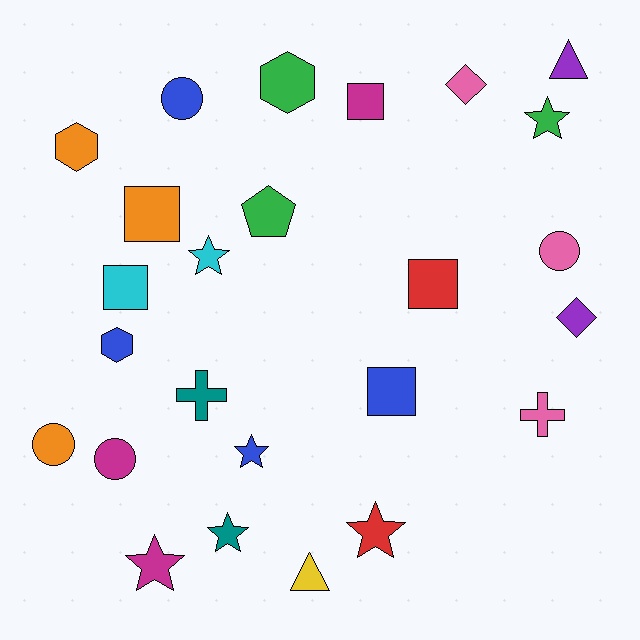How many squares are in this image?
There are 5 squares.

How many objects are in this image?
There are 25 objects.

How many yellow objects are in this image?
There is 1 yellow object.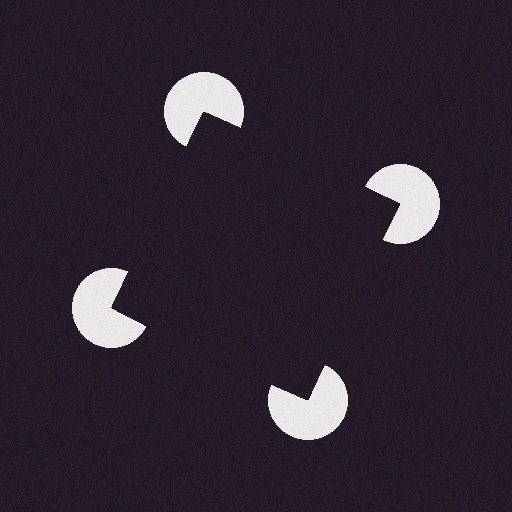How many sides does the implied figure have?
4 sides.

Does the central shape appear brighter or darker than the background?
It typically appears slightly darker than the background, even though no actual brightness change is drawn.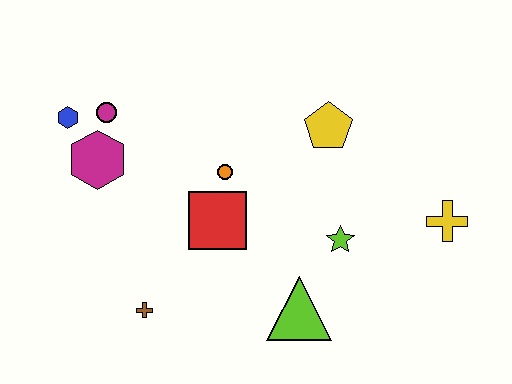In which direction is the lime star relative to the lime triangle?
The lime star is above the lime triangle.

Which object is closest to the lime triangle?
The lime star is closest to the lime triangle.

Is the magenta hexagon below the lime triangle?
No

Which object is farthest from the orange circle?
The yellow cross is farthest from the orange circle.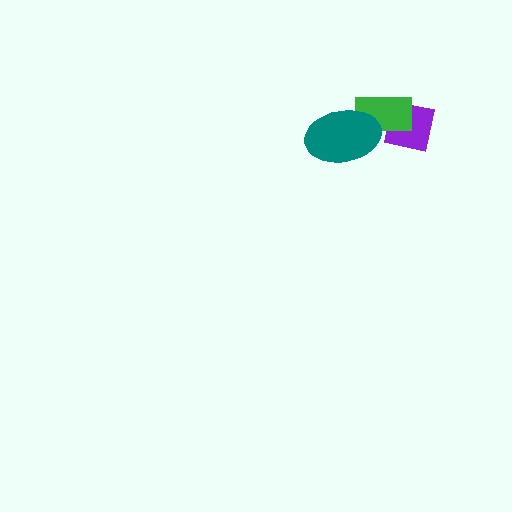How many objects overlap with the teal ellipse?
1 object overlaps with the teal ellipse.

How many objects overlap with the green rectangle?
2 objects overlap with the green rectangle.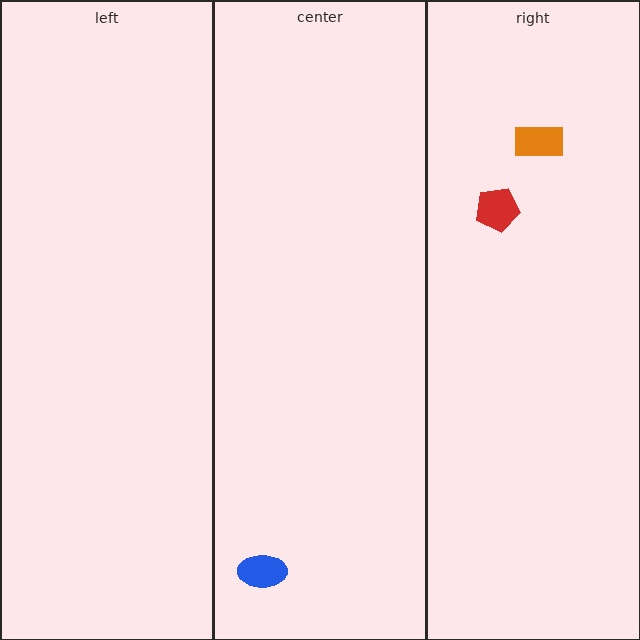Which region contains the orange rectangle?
The right region.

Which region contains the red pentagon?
The right region.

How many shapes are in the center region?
1.